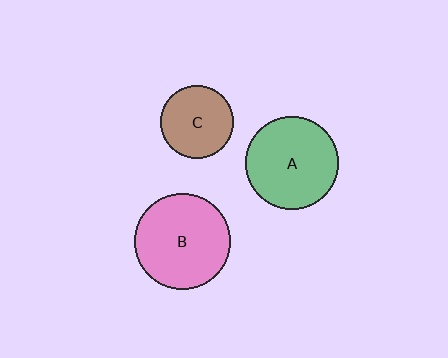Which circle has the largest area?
Circle B (pink).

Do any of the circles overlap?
No, none of the circles overlap.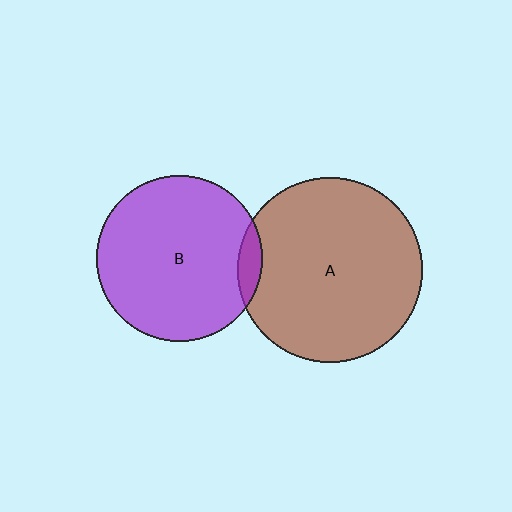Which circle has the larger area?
Circle A (brown).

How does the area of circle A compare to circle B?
Approximately 1.2 times.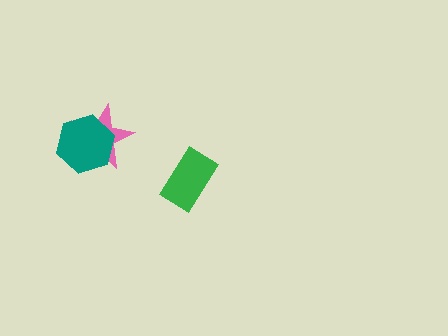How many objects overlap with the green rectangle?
0 objects overlap with the green rectangle.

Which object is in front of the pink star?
The teal hexagon is in front of the pink star.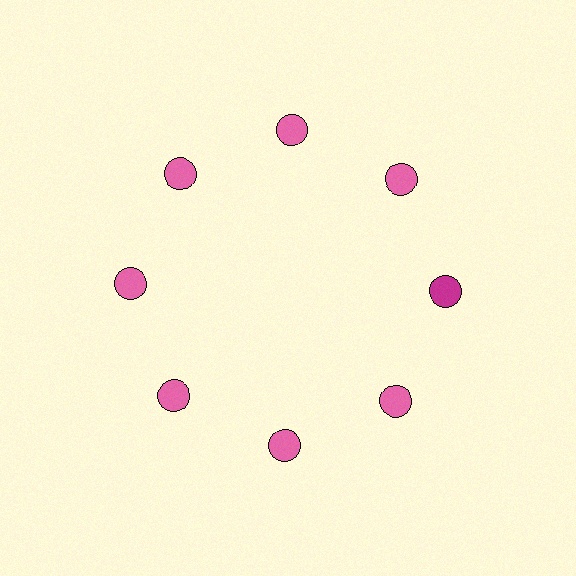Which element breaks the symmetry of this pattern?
The magenta circle at roughly the 3 o'clock position breaks the symmetry. All other shapes are pink circles.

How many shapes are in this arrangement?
There are 8 shapes arranged in a ring pattern.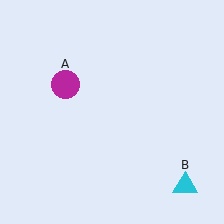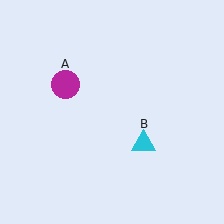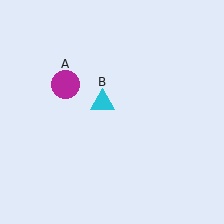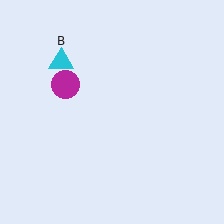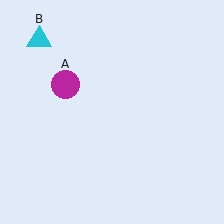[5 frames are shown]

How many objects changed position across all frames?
1 object changed position: cyan triangle (object B).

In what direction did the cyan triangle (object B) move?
The cyan triangle (object B) moved up and to the left.